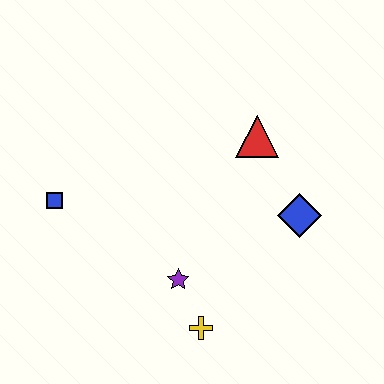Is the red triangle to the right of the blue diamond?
No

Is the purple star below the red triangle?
Yes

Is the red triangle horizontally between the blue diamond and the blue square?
Yes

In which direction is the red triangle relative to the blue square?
The red triangle is to the right of the blue square.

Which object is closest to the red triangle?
The blue diamond is closest to the red triangle.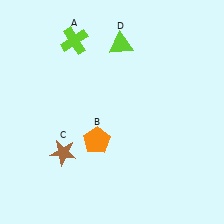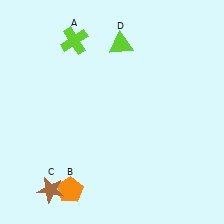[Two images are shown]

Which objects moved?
The objects that moved are: the orange pentagon (B), the brown star (C).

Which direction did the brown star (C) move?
The brown star (C) moved down.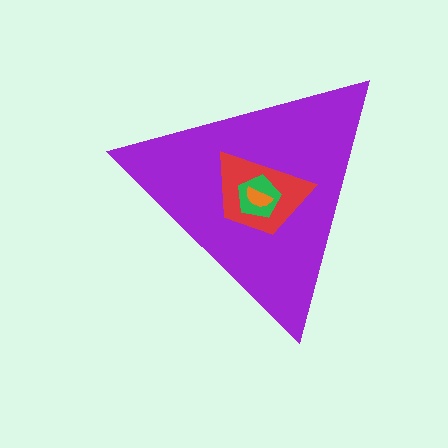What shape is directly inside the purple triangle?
The red trapezoid.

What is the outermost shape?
The purple triangle.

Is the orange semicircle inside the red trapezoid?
Yes.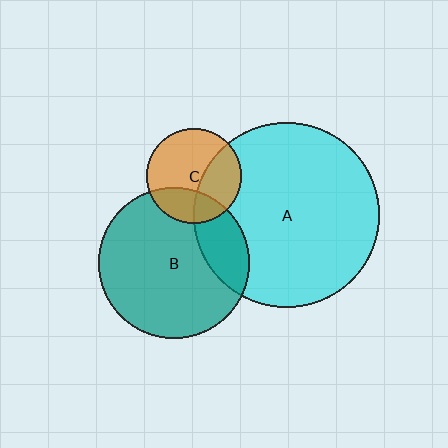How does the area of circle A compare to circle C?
Approximately 3.8 times.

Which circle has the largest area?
Circle A (cyan).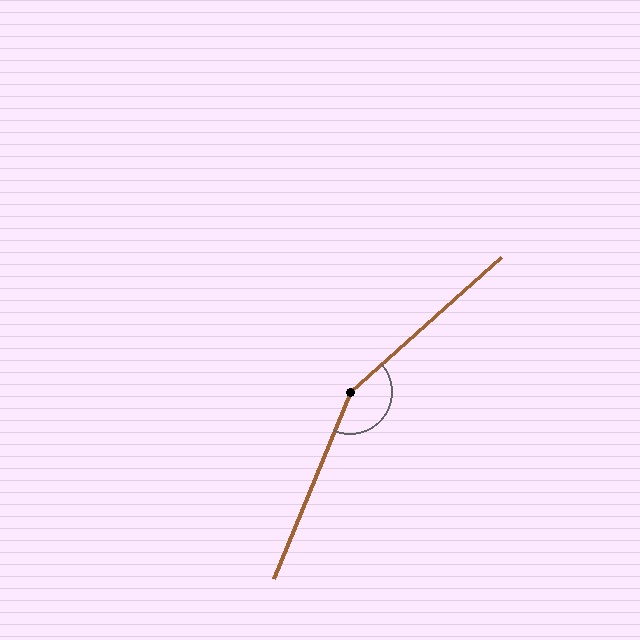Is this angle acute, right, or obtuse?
It is obtuse.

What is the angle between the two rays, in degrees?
Approximately 154 degrees.